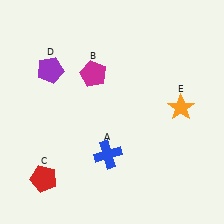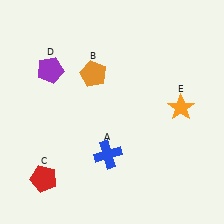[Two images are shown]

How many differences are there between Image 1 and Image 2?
There is 1 difference between the two images.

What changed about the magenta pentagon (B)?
In Image 1, B is magenta. In Image 2, it changed to orange.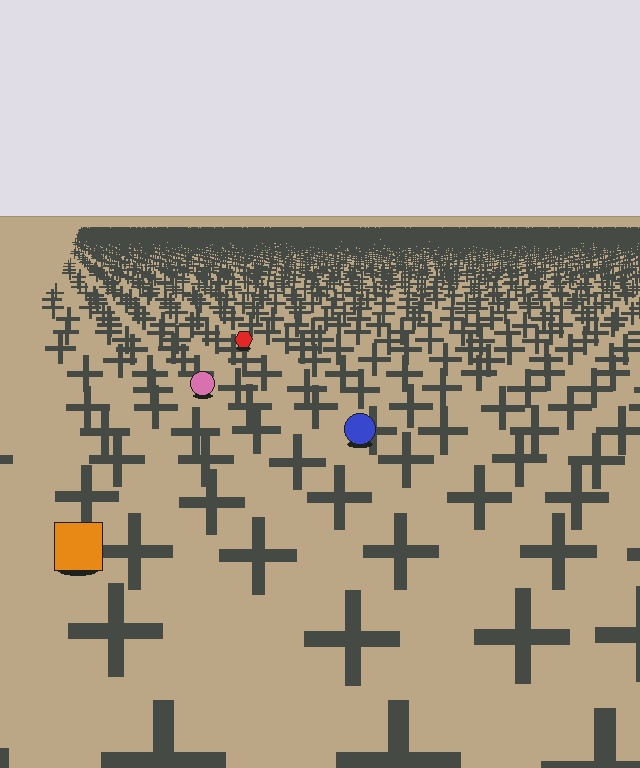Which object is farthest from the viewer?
The red hexagon is farthest from the viewer. It appears smaller and the ground texture around it is denser.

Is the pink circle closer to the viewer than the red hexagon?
Yes. The pink circle is closer — you can tell from the texture gradient: the ground texture is coarser near it.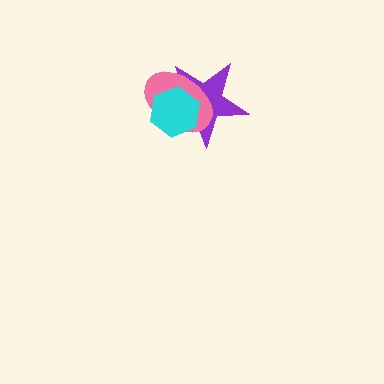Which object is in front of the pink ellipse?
The cyan hexagon is in front of the pink ellipse.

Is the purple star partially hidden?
Yes, it is partially covered by another shape.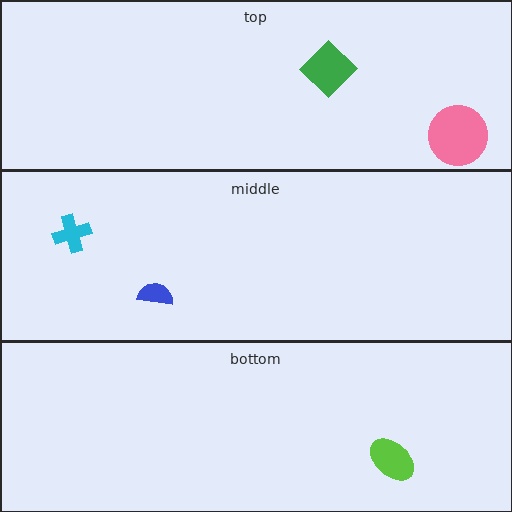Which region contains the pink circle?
The top region.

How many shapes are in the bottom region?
1.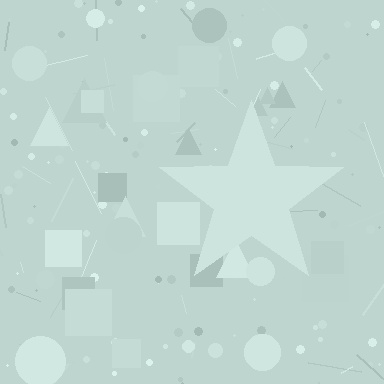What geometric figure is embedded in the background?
A star is embedded in the background.